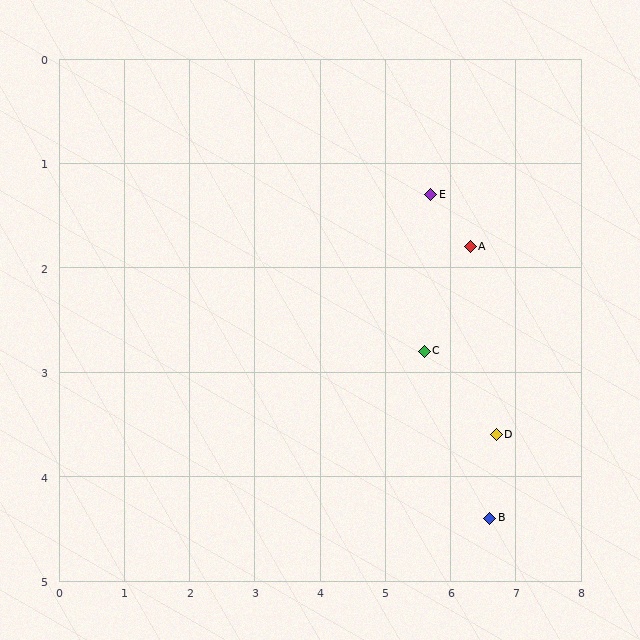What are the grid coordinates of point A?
Point A is at approximately (6.3, 1.8).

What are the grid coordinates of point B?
Point B is at approximately (6.6, 4.4).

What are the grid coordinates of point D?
Point D is at approximately (6.7, 3.6).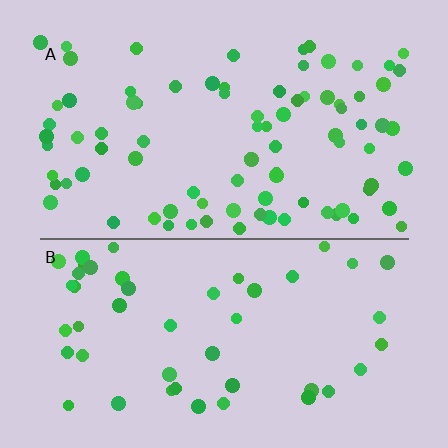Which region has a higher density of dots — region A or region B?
A (the top).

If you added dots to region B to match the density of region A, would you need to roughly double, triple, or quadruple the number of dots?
Approximately double.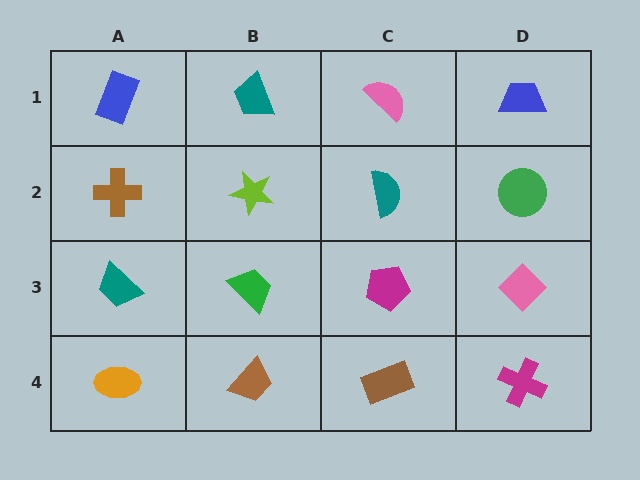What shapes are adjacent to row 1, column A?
A brown cross (row 2, column A), a teal trapezoid (row 1, column B).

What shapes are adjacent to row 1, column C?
A teal semicircle (row 2, column C), a teal trapezoid (row 1, column B), a blue trapezoid (row 1, column D).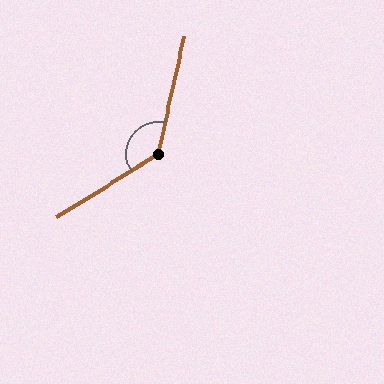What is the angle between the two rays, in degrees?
Approximately 134 degrees.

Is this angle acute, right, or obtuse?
It is obtuse.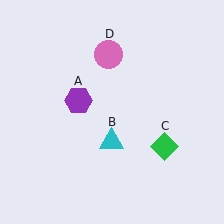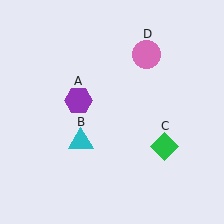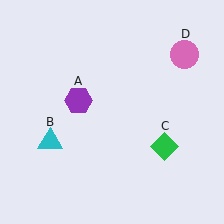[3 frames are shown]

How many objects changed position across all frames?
2 objects changed position: cyan triangle (object B), pink circle (object D).